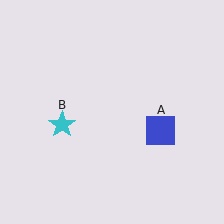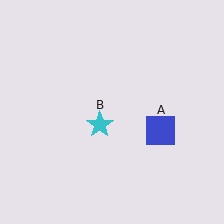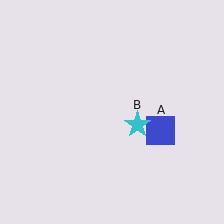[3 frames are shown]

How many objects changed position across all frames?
1 object changed position: cyan star (object B).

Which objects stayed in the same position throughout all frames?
Blue square (object A) remained stationary.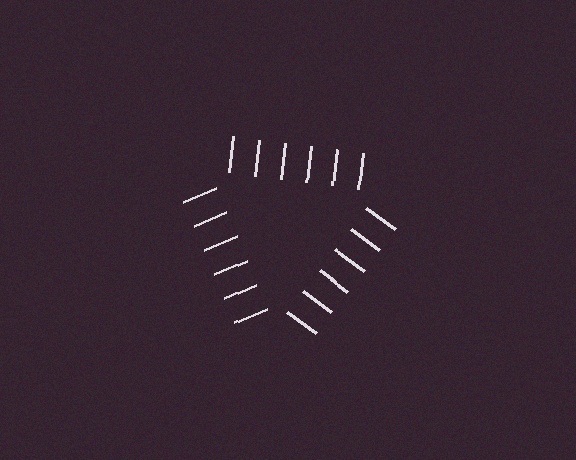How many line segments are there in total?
18 — 6 along each of the 3 edges.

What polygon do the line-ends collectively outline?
An illusory triangle — the line segments terminate on its edges but no continuous stroke is drawn.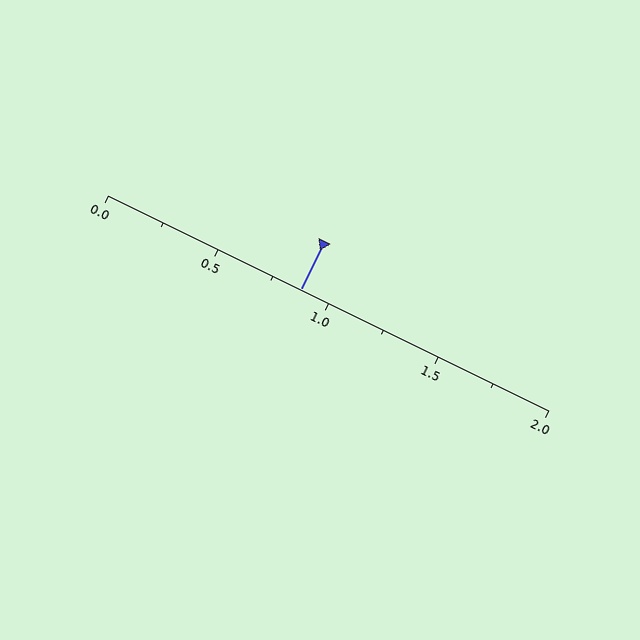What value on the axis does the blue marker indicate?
The marker indicates approximately 0.88.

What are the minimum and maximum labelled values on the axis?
The axis runs from 0.0 to 2.0.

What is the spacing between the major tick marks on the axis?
The major ticks are spaced 0.5 apart.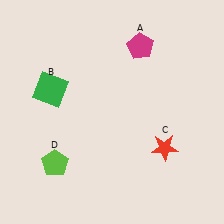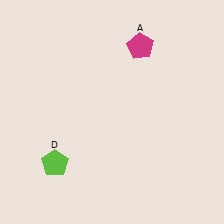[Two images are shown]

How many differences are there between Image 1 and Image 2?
There are 2 differences between the two images.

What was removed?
The green square (B), the red star (C) were removed in Image 2.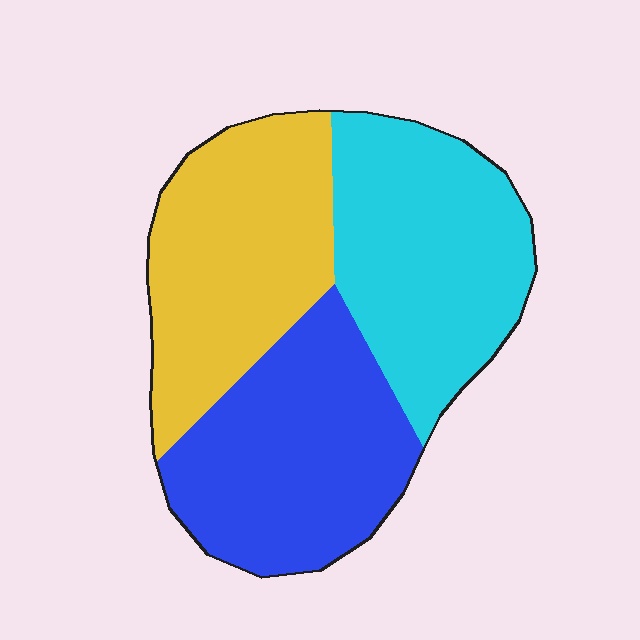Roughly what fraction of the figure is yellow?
Yellow covers roughly 30% of the figure.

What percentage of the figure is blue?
Blue covers 34% of the figure.